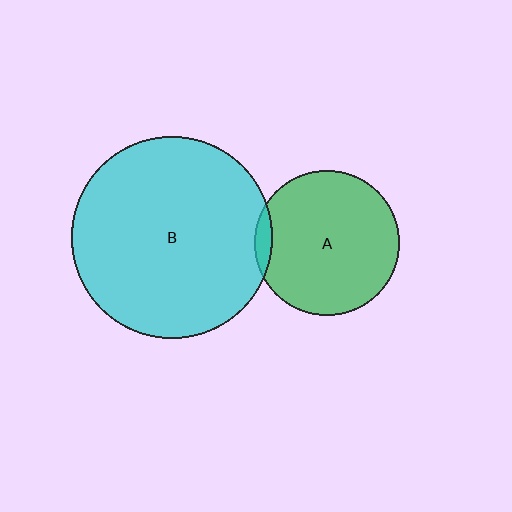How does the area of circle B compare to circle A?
Approximately 1.9 times.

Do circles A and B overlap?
Yes.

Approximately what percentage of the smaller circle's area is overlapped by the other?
Approximately 5%.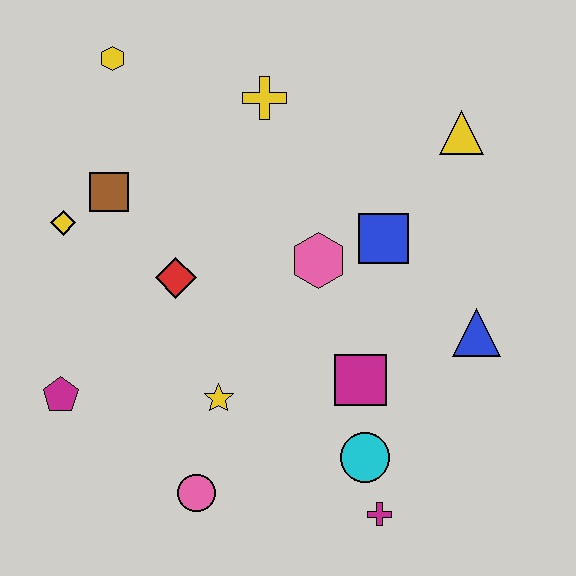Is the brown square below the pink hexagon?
No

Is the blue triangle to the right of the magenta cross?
Yes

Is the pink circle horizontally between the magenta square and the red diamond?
Yes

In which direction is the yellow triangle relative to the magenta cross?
The yellow triangle is above the magenta cross.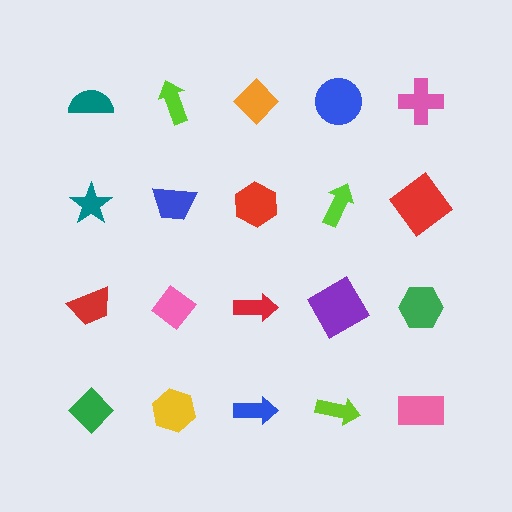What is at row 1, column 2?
A lime arrow.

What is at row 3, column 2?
A pink diamond.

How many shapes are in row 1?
5 shapes.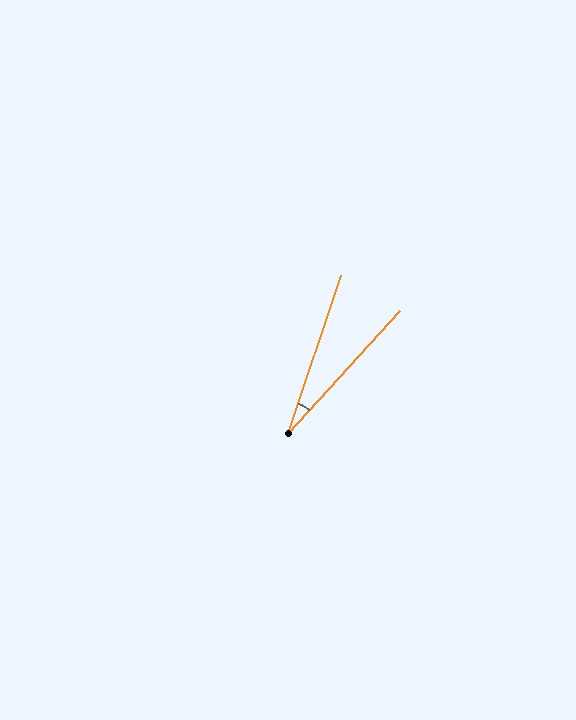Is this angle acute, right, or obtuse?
It is acute.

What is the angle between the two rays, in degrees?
Approximately 24 degrees.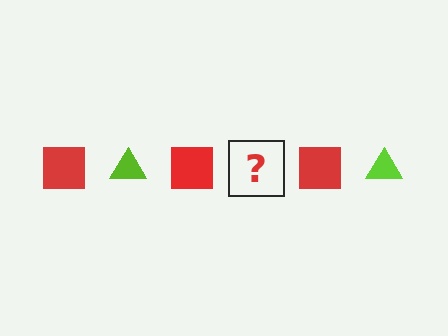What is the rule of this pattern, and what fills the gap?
The rule is that the pattern alternates between red square and lime triangle. The gap should be filled with a lime triangle.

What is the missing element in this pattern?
The missing element is a lime triangle.